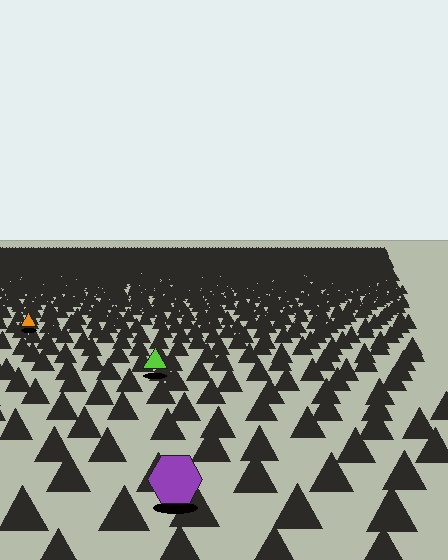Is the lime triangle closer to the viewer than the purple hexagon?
No. The purple hexagon is closer — you can tell from the texture gradient: the ground texture is coarser near it.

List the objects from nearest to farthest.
From nearest to farthest: the purple hexagon, the lime triangle, the orange triangle.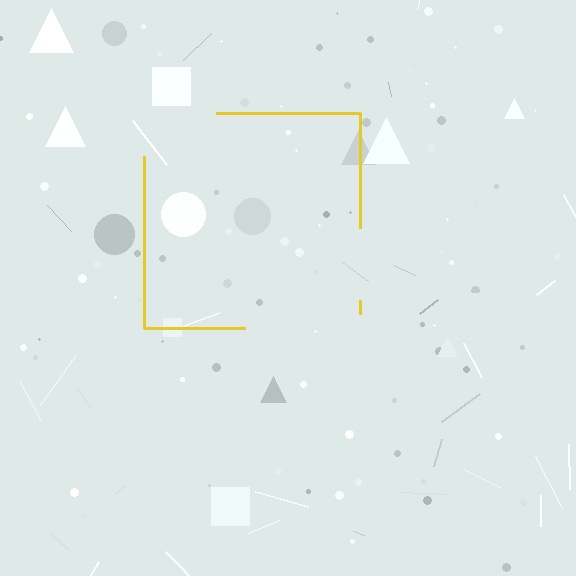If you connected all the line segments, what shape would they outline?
They would outline a square.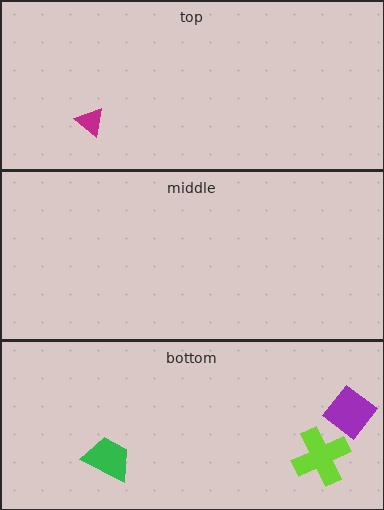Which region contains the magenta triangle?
The top region.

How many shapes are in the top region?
1.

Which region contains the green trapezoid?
The bottom region.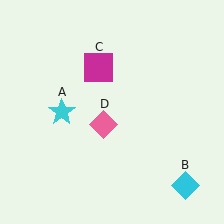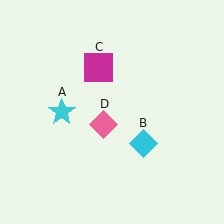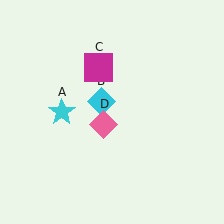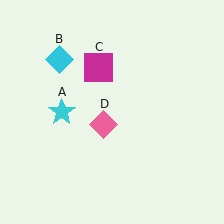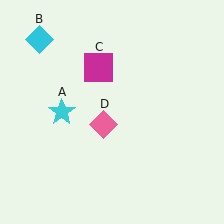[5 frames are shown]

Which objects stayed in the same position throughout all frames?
Cyan star (object A) and magenta square (object C) and pink diamond (object D) remained stationary.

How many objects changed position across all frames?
1 object changed position: cyan diamond (object B).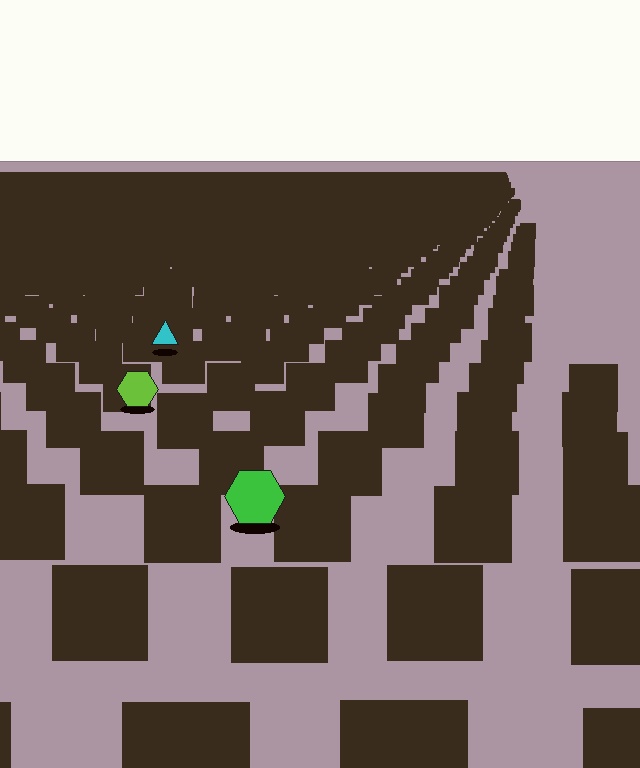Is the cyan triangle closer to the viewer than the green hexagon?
No. The green hexagon is closer — you can tell from the texture gradient: the ground texture is coarser near it.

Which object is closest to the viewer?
The green hexagon is closest. The texture marks near it are larger and more spread out.